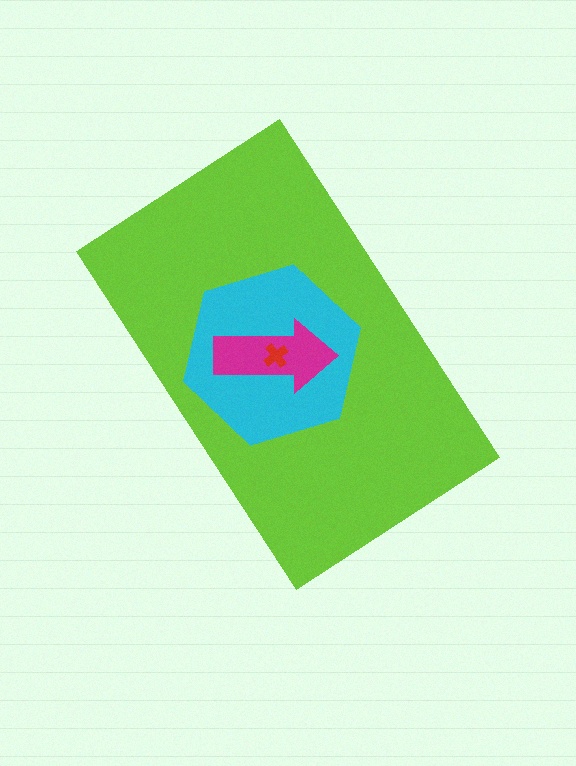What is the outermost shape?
The lime rectangle.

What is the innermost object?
The red cross.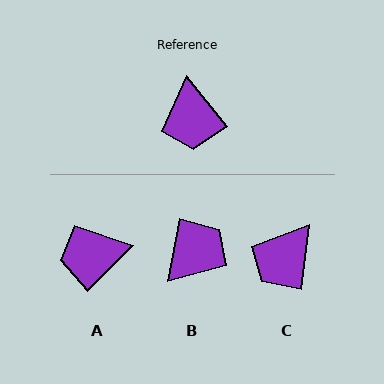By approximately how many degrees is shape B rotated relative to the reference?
Approximately 130 degrees counter-clockwise.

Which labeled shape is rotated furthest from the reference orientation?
B, about 130 degrees away.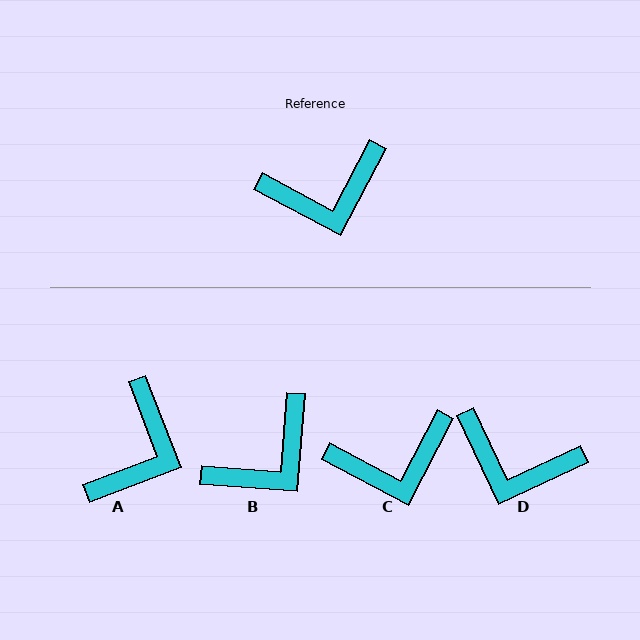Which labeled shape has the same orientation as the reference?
C.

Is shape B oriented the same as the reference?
No, it is off by about 23 degrees.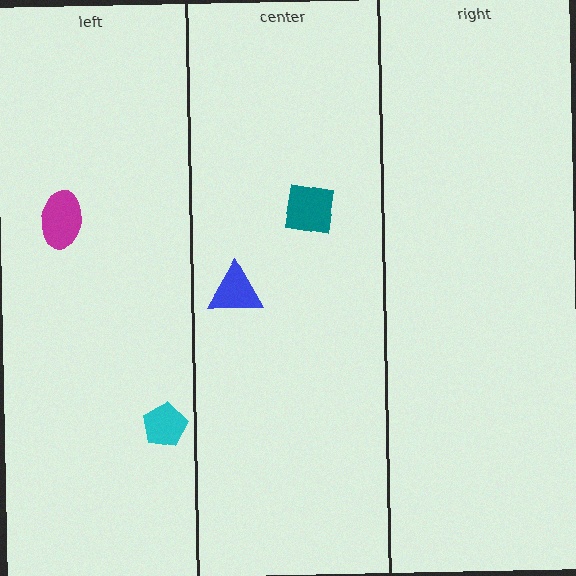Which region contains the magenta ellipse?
The left region.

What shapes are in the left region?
The cyan pentagon, the magenta ellipse.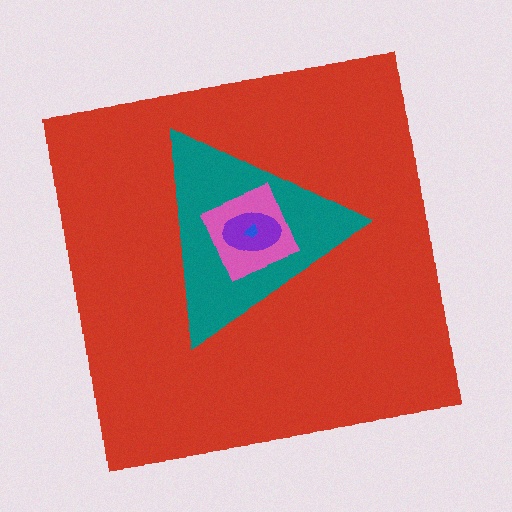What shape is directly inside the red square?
The teal triangle.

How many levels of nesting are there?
5.